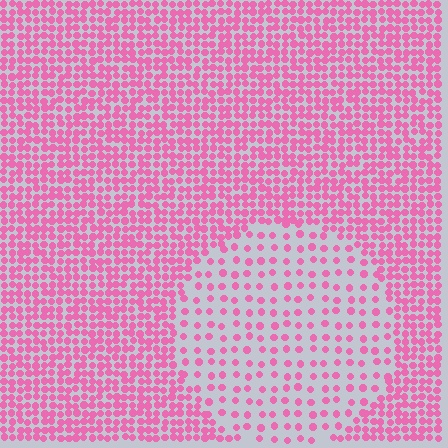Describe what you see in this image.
The image contains small pink elements arranged at two different densities. A circle-shaped region is visible where the elements are less densely packed than the surrounding area.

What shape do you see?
I see a circle.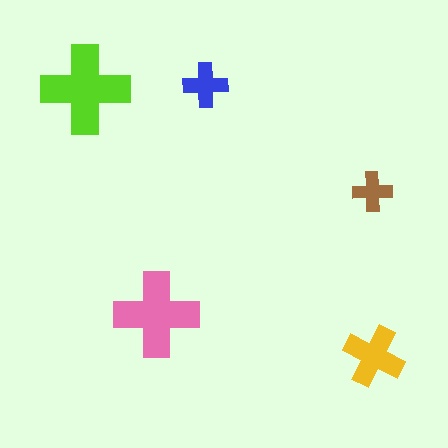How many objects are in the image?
There are 5 objects in the image.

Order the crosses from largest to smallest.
the lime one, the pink one, the yellow one, the blue one, the brown one.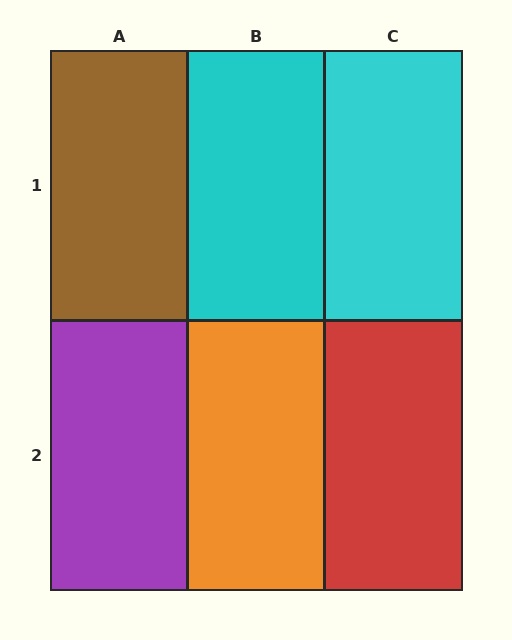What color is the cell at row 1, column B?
Cyan.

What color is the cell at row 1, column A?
Brown.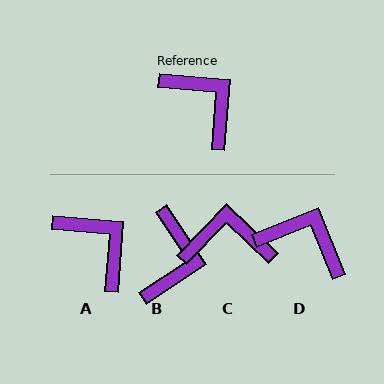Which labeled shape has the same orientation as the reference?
A.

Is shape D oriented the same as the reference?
No, it is off by about 26 degrees.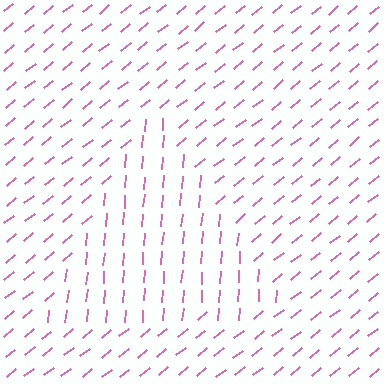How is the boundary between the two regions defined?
The boundary is defined purely by a change in line orientation (approximately 45 degrees difference). All lines are the same color and thickness.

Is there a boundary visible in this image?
Yes, there is a texture boundary formed by a change in line orientation.